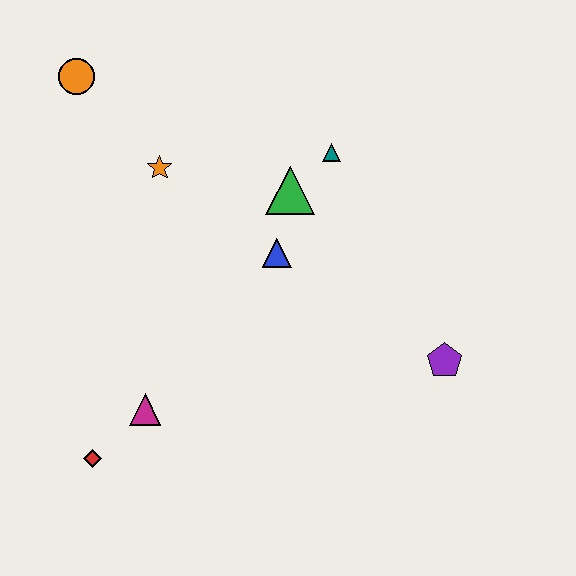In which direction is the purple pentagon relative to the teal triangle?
The purple pentagon is below the teal triangle.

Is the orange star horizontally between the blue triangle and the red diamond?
Yes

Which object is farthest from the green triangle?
The red diamond is farthest from the green triangle.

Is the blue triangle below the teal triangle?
Yes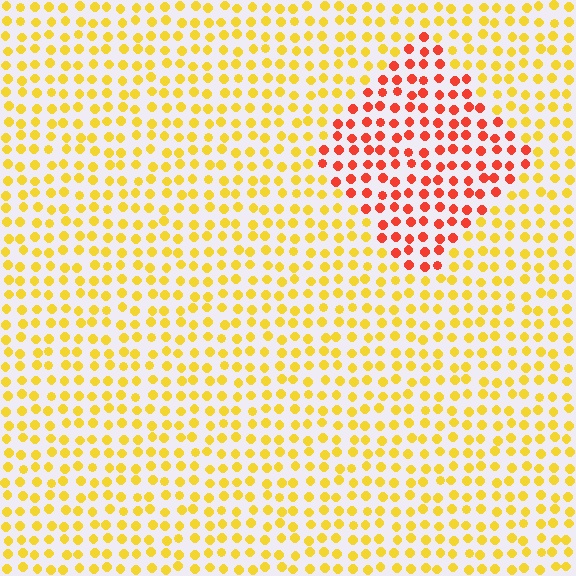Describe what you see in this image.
The image is filled with small yellow elements in a uniform arrangement. A diamond-shaped region is visible where the elements are tinted to a slightly different hue, forming a subtle color boundary.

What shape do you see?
I see a diamond.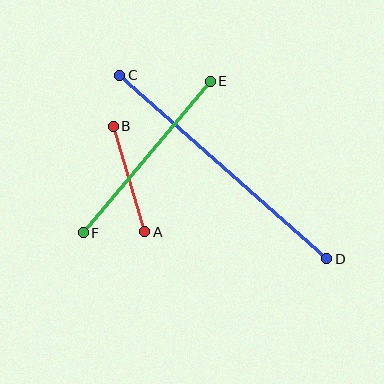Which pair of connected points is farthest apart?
Points C and D are farthest apart.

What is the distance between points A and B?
The distance is approximately 110 pixels.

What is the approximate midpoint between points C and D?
The midpoint is at approximately (223, 167) pixels.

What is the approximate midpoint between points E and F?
The midpoint is at approximately (147, 157) pixels.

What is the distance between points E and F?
The distance is approximately 198 pixels.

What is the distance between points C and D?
The distance is approximately 276 pixels.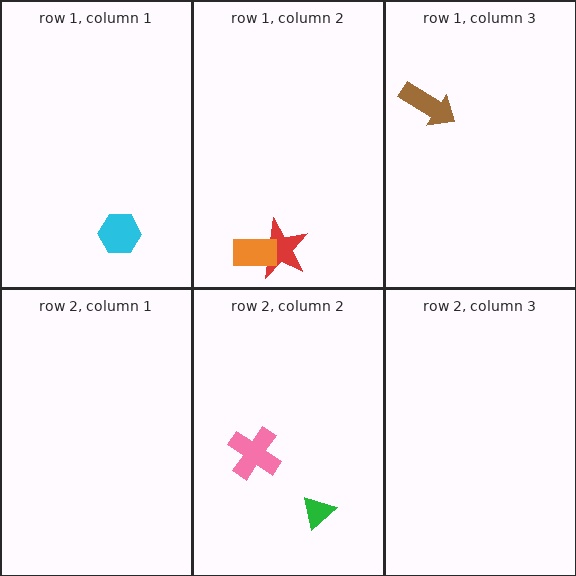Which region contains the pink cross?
The row 2, column 2 region.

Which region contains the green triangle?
The row 2, column 2 region.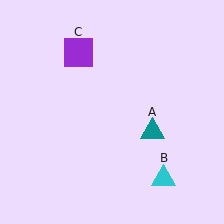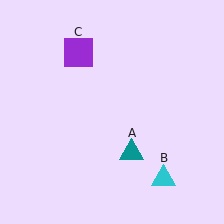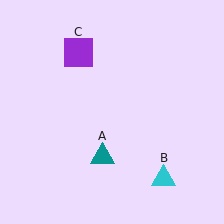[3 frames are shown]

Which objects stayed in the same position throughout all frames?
Cyan triangle (object B) and purple square (object C) remained stationary.